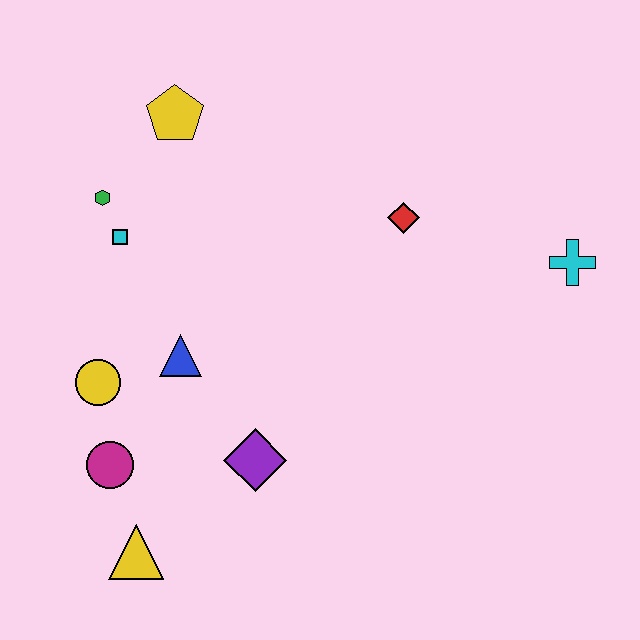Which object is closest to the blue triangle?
The yellow circle is closest to the blue triangle.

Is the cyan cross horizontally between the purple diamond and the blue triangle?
No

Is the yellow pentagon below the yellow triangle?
No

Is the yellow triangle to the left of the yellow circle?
No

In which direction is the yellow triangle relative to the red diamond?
The yellow triangle is below the red diamond.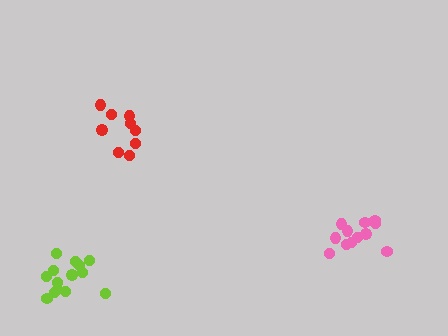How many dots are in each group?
Group 1: 9 dots, Group 2: 12 dots, Group 3: 14 dots (35 total).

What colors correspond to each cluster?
The clusters are colored: red, pink, lime.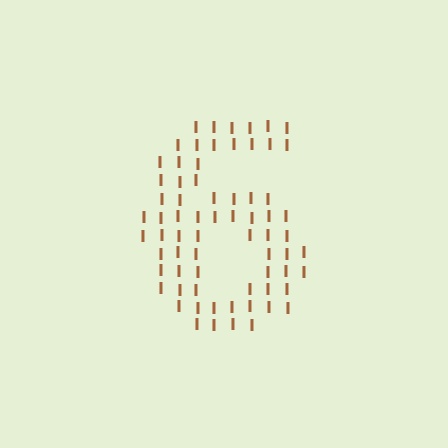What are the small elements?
The small elements are letter I's.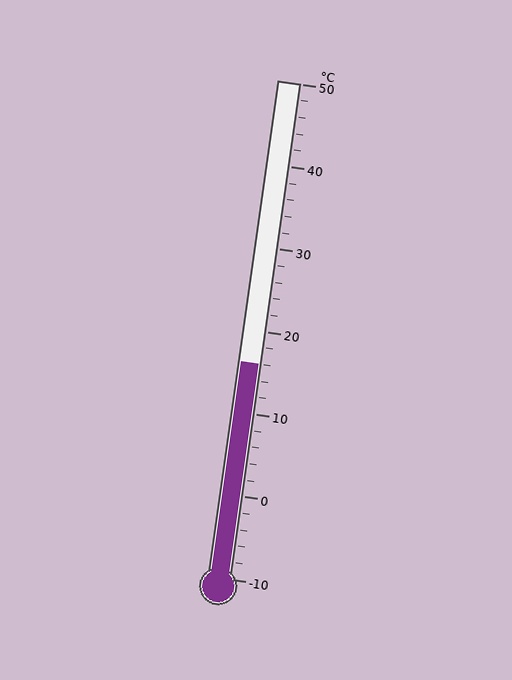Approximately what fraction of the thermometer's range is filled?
The thermometer is filled to approximately 45% of its range.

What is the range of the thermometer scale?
The thermometer scale ranges from -10°C to 50°C.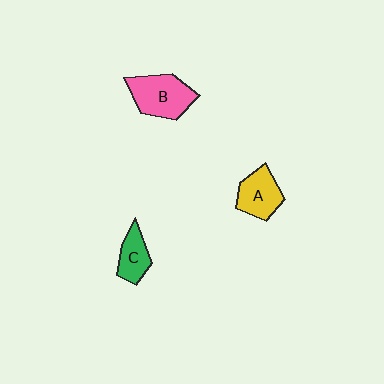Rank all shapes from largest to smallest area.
From largest to smallest: B (pink), A (yellow), C (green).